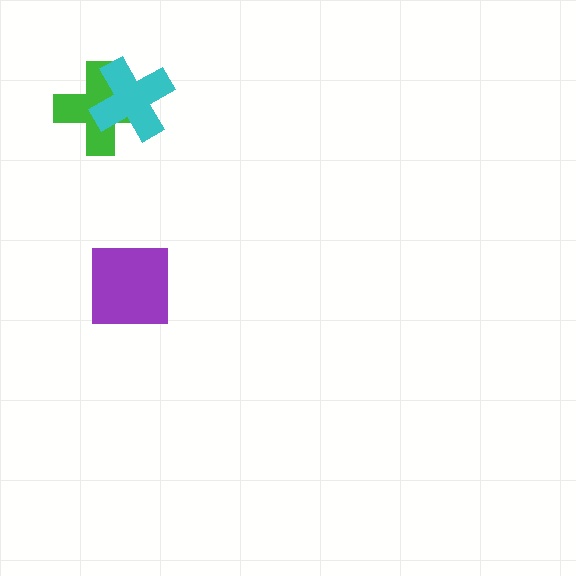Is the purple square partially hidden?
No, no other shape covers it.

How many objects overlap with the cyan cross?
1 object overlaps with the cyan cross.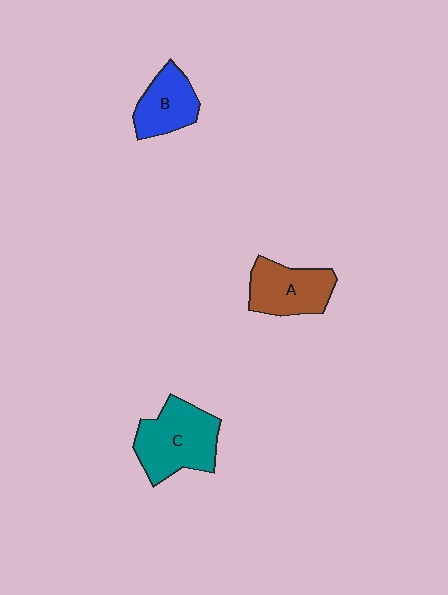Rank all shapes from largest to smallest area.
From largest to smallest: C (teal), A (brown), B (blue).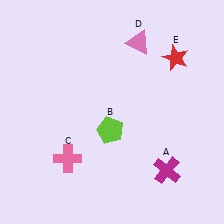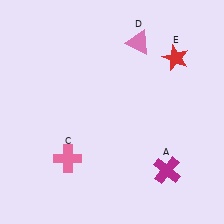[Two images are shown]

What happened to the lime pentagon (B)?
The lime pentagon (B) was removed in Image 2. It was in the bottom-left area of Image 1.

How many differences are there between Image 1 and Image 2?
There is 1 difference between the two images.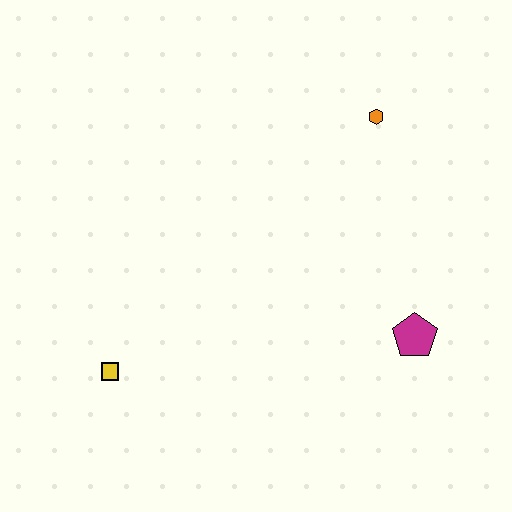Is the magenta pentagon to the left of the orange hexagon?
No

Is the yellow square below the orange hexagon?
Yes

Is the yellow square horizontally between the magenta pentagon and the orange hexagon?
No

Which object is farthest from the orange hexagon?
The yellow square is farthest from the orange hexagon.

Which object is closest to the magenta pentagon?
The orange hexagon is closest to the magenta pentagon.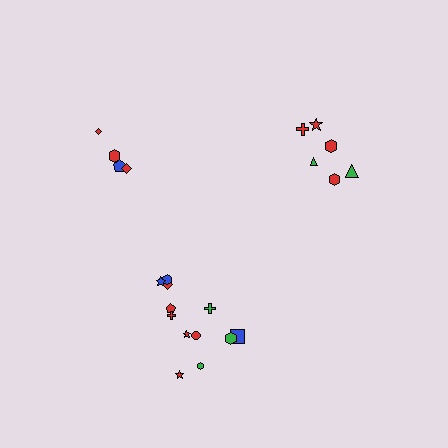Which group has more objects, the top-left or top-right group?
The top-right group.